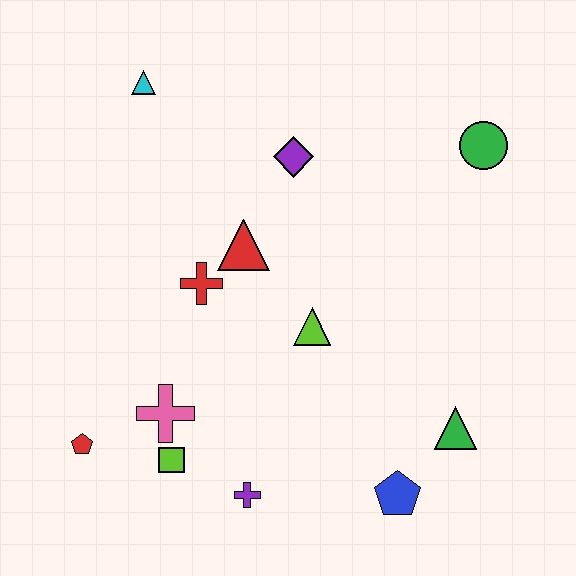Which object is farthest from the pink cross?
The green circle is farthest from the pink cross.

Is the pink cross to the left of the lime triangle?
Yes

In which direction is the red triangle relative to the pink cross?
The red triangle is above the pink cross.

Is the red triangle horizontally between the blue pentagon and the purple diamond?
No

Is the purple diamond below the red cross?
No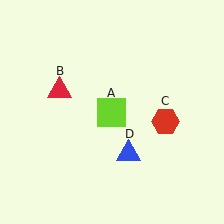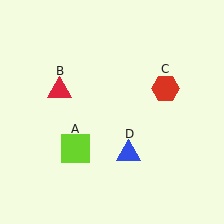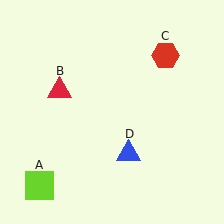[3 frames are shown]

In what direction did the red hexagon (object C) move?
The red hexagon (object C) moved up.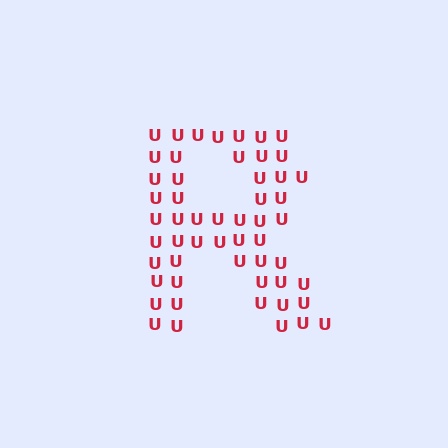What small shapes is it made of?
It is made of small letter U's.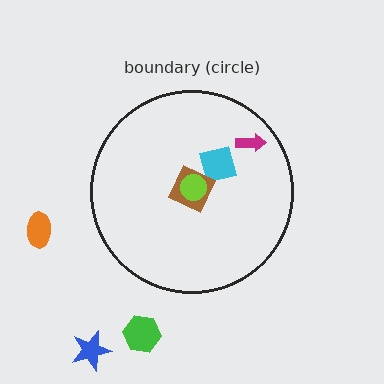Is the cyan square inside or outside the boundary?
Inside.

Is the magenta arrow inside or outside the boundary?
Inside.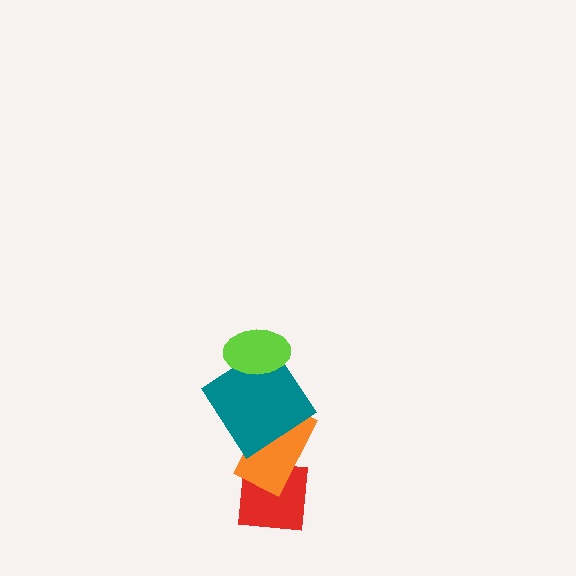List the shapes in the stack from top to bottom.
From top to bottom: the lime ellipse, the teal diamond, the orange rectangle, the red square.